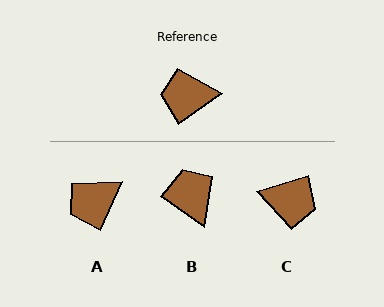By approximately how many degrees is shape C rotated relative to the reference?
Approximately 161 degrees counter-clockwise.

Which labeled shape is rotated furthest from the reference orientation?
C, about 161 degrees away.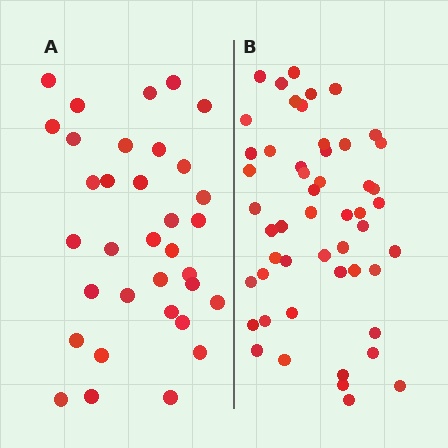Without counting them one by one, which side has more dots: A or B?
Region B (the right region) has more dots.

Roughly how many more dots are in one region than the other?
Region B has approximately 15 more dots than region A.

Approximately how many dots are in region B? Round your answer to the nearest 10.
About 50 dots. (The exact count is 51, which rounds to 50.)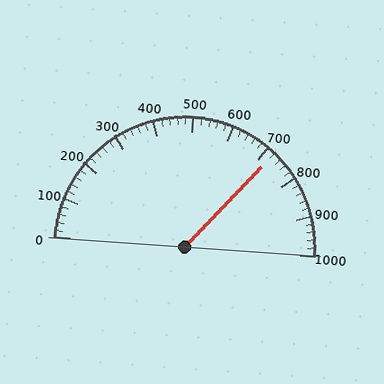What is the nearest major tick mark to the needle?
The nearest major tick mark is 700.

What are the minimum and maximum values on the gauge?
The gauge ranges from 0 to 1000.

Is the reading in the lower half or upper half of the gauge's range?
The reading is in the upper half of the range (0 to 1000).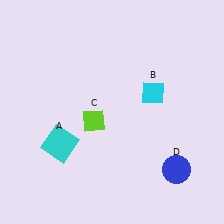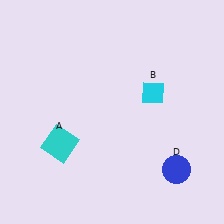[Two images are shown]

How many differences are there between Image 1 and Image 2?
There is 1 difference between the two images.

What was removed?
The lime diamond (C) was removed in Image 2.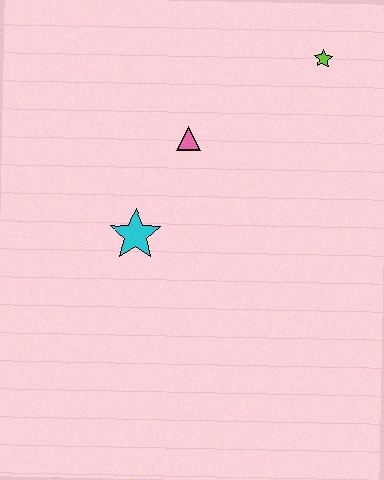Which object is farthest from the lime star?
The cyan star is farthest from the lime star.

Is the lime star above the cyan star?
Yes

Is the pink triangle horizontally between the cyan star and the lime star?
Yes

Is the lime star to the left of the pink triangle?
No